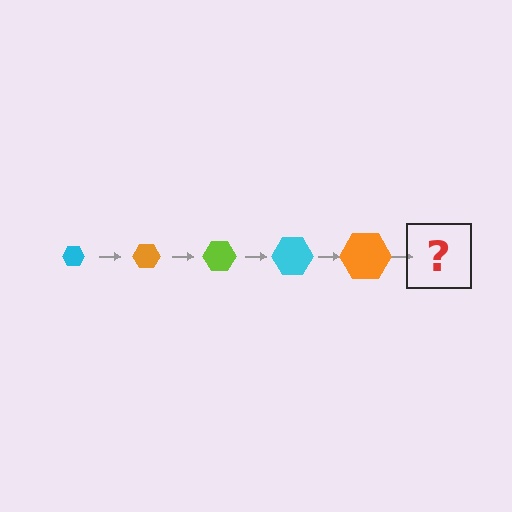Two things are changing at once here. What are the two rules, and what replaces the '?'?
The two rules are that the hexagon grows larger each step and the color cycles through cyan, orange, and lime. The '?' should be a lime hexagon, larger than the previous one.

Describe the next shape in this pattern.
It should be a lime hexagon, larger than the previous one.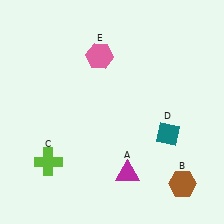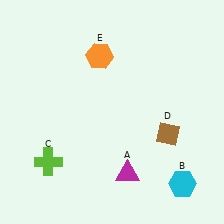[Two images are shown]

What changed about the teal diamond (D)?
In Image 1, D is teal. In Image 2, it changed to brown.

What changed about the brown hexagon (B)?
In Image 1, B is brown. In Image 2, it changed to cyan.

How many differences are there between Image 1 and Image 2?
There are 3 differences between the two images.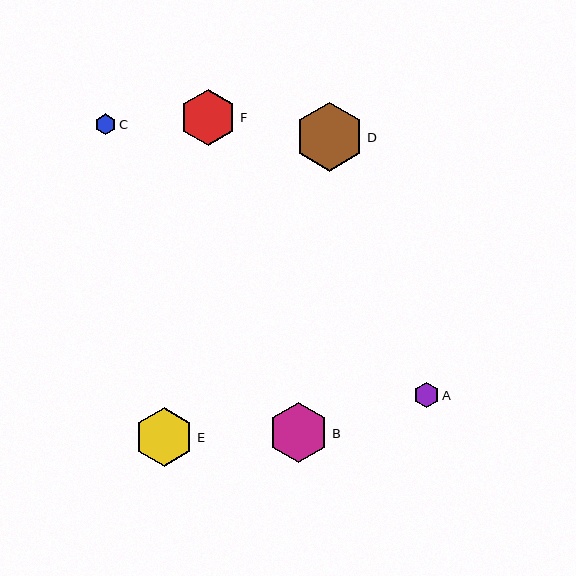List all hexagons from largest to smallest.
From largest to smallest: D, B, E, F, A, C.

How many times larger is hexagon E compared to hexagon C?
Hexagon E is approximately 2.8 times the size of hexagon C.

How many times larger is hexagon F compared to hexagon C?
Hexagon F is approximately 2.7 times the size of hexagon C.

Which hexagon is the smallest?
Hexagon C is the smallest with a size of approximately 21 pixels.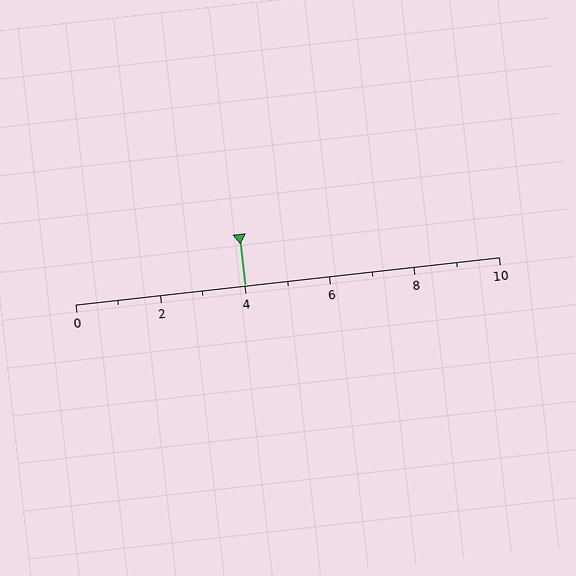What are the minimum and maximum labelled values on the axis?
The axis runs from 0 to 10.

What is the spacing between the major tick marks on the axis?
The major ticks are spaced 2 apart.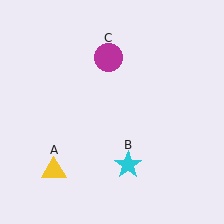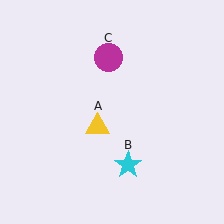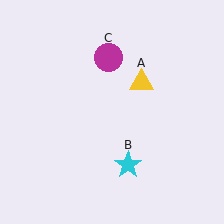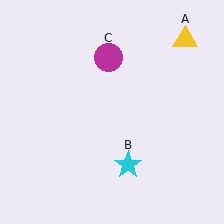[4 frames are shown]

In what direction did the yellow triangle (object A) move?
The yellow triangle (object A) moved up and to the right.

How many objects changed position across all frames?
1 object changed position: yellow triangle (object A).